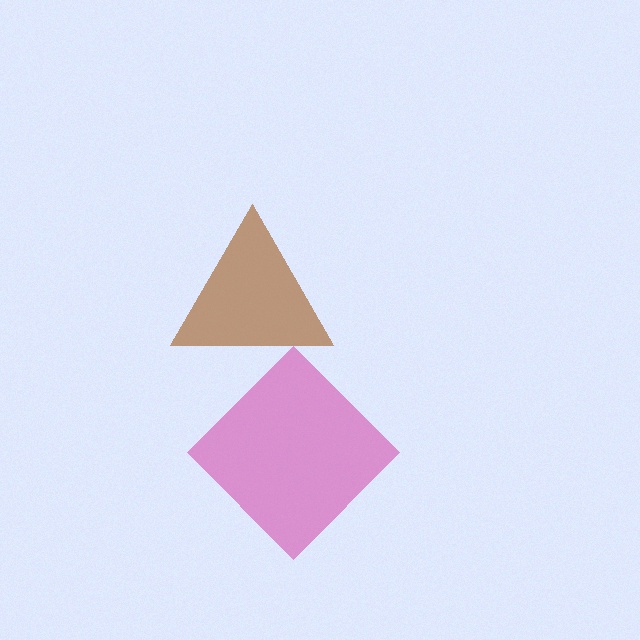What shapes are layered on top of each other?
The layered shapes are: a brown triangle, a magenta diamond.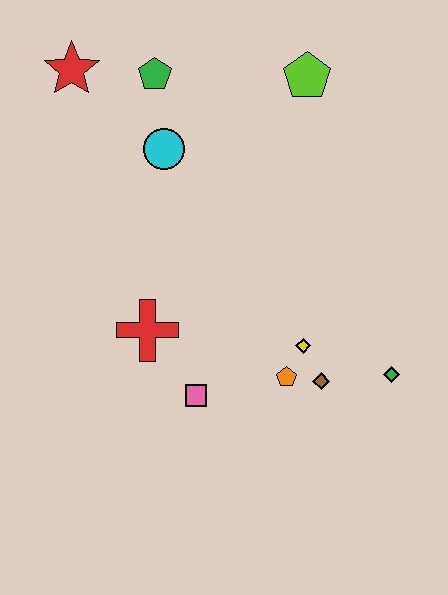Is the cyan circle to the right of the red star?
Yes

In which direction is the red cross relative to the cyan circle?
The red cross is below the cyan circle.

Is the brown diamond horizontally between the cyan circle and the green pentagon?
No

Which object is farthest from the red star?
The green diamond is farthest from the red star.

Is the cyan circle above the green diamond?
Yes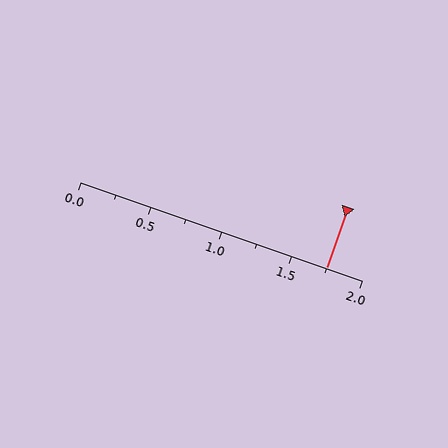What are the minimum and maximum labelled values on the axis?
The axis runs from 0.0 to 2.0.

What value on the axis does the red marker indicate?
The marker indicates approximately 1.75.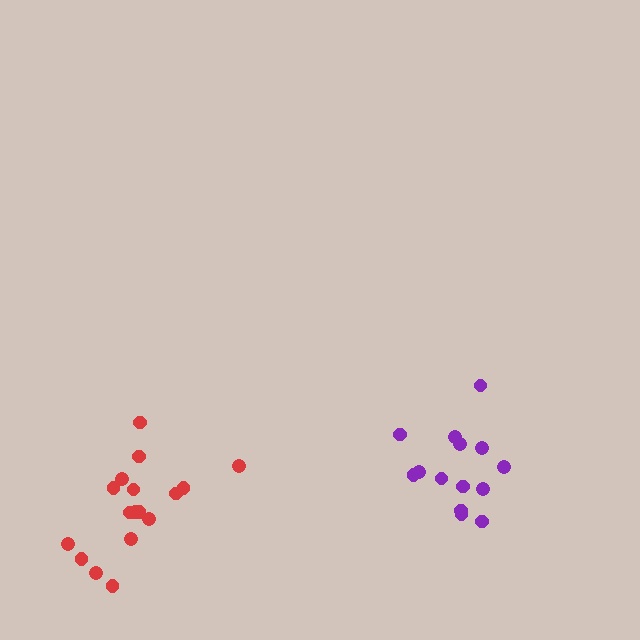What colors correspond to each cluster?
The clusters are colored: red, purple.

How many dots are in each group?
Group 1: 17 dots, Group 2: 14 dots (31 total).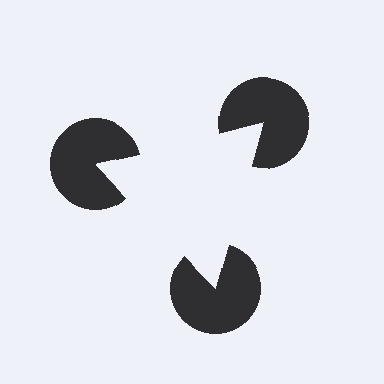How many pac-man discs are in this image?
There are 3 — one at each vertex of the illusory triangle.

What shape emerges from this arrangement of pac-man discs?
An illusory triangle — its edges are inferred from the aligned wedge cuts in the pac-man discs, not physically drawn.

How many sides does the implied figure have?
3 sides.